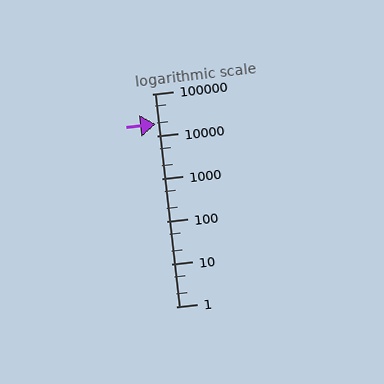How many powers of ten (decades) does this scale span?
The scale spans 5 decades, from 1 to 100000.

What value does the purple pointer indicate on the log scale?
The pointer indicates approximately 19000.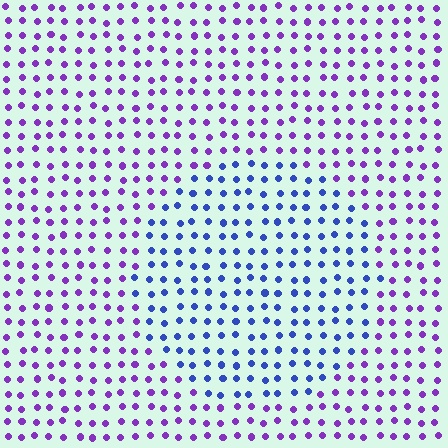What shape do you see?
I see a circle.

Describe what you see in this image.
The image is filled with small purple elements in a uniform arrangement. A circle-shaped region is visible where the elements are tinted to a slightly different hue, forming a subtle color boundary.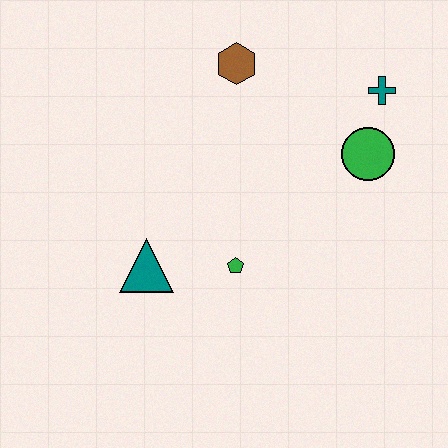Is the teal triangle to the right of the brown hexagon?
No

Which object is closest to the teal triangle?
The green pentagon is closest to the teal triangle.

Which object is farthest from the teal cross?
The teal triangle is farthest from the teal cross.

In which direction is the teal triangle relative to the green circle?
The teal triangle is to the left of the green circle.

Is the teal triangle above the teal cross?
No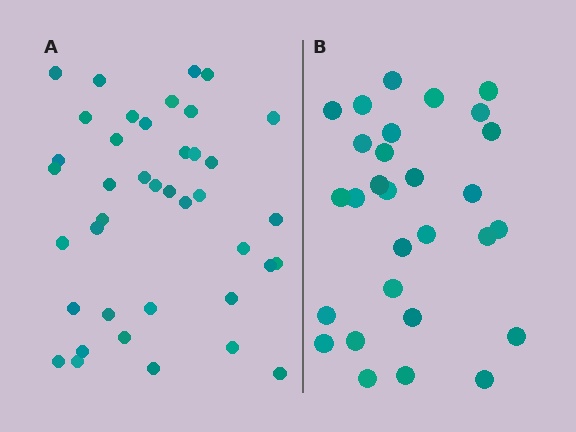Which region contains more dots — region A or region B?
Region A (the left region) has more dots.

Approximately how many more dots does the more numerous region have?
Region A has roughly 12 or so more dots than region B.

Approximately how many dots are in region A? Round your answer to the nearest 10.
About 40 dots.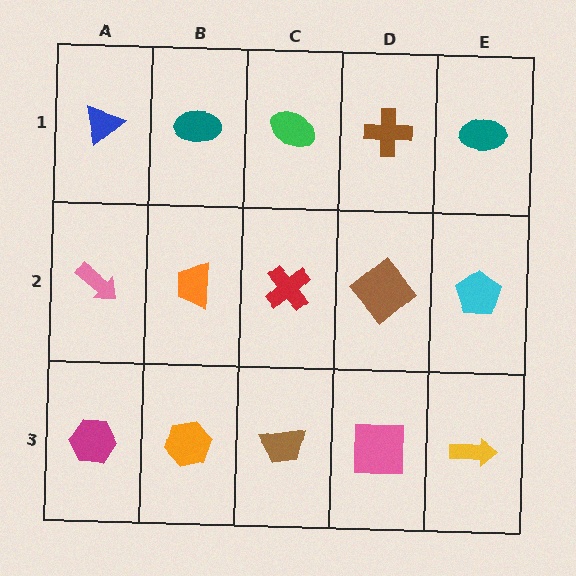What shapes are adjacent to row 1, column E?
A cyan pentagon (row 2, column E), a brown cross (row 1, column D).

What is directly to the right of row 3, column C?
A pink square.